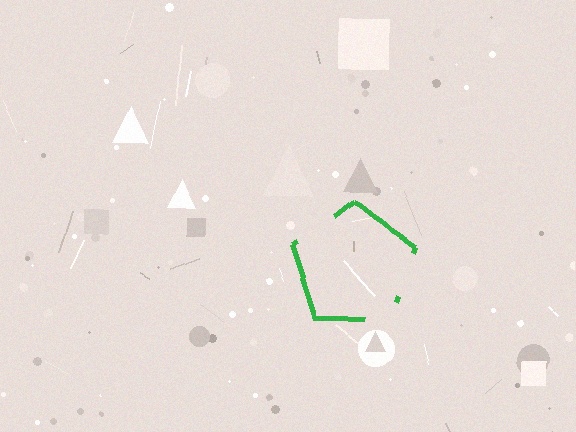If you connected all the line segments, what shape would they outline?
They would outline a pentagon.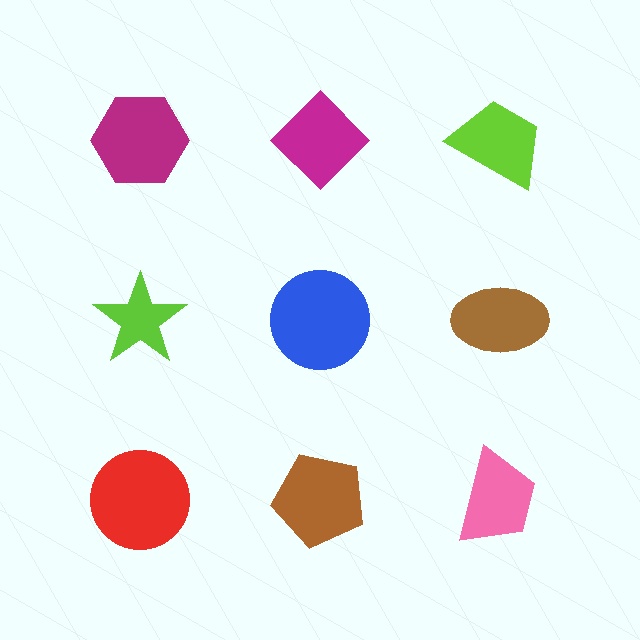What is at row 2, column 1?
A lime star.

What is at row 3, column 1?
A red circle.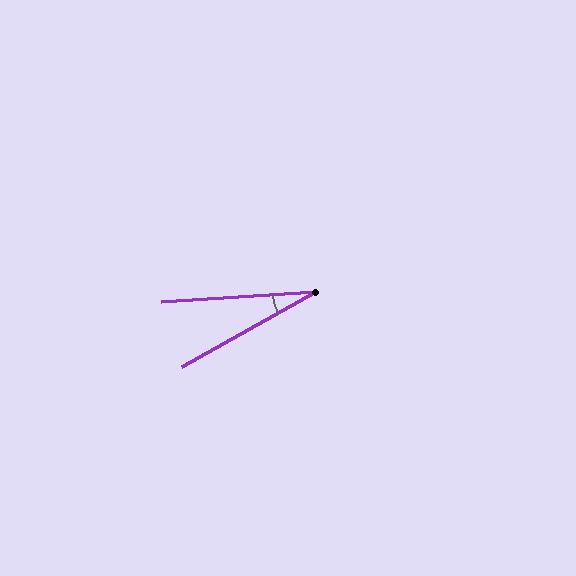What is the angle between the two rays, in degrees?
Approximately 26 degrees.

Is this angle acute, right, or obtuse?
It is acute.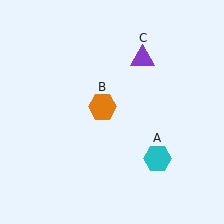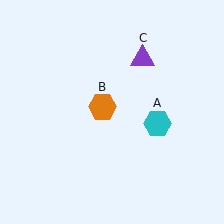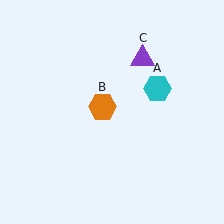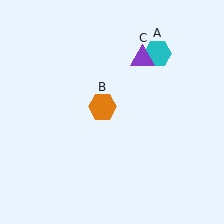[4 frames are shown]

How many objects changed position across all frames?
1 object changed position: cyan hexagon (object A).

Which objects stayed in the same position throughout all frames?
Orange hexagon (object B) and purple triangle (object C) remained stationary.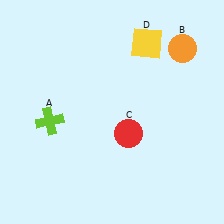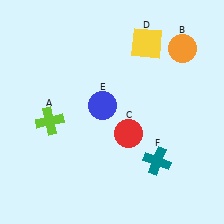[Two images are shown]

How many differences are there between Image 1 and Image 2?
There are 2 differences between the two images.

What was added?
A blue circle (E), a teal cross (F) were added in Image 2.